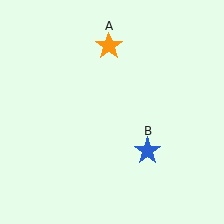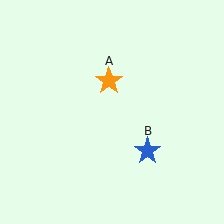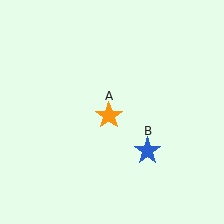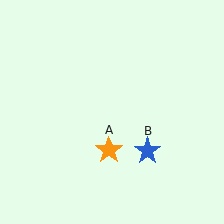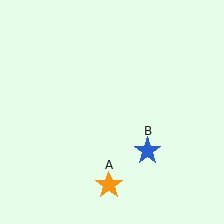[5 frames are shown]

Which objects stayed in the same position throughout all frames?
Blue star (object B) remained stationary.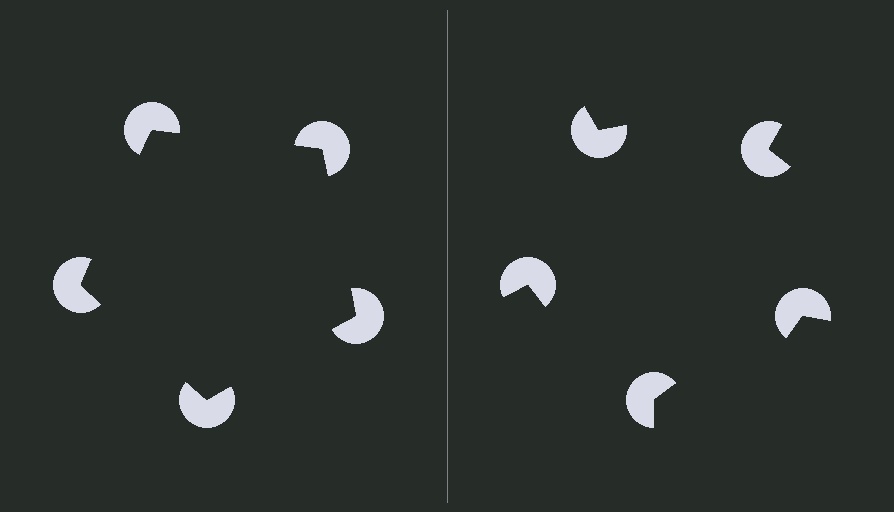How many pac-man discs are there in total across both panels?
10 — 5 on each side.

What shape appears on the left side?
An illusory pentagon.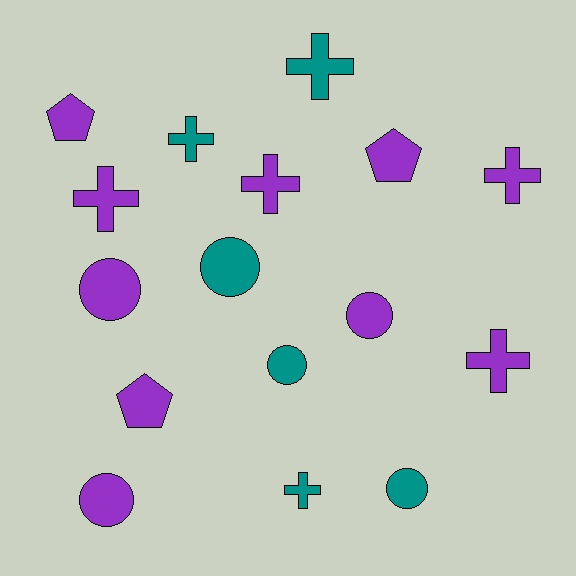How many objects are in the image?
There are 16 objects.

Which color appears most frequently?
Purple, with 10 objects.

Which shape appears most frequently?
Cross, with 7 objects.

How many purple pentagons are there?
There are 3 purple pentagons.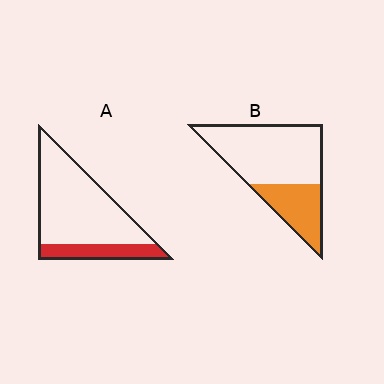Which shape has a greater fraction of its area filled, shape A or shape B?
Shape B.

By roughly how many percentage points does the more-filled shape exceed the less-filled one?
By roughly 10 percentage points (B over A).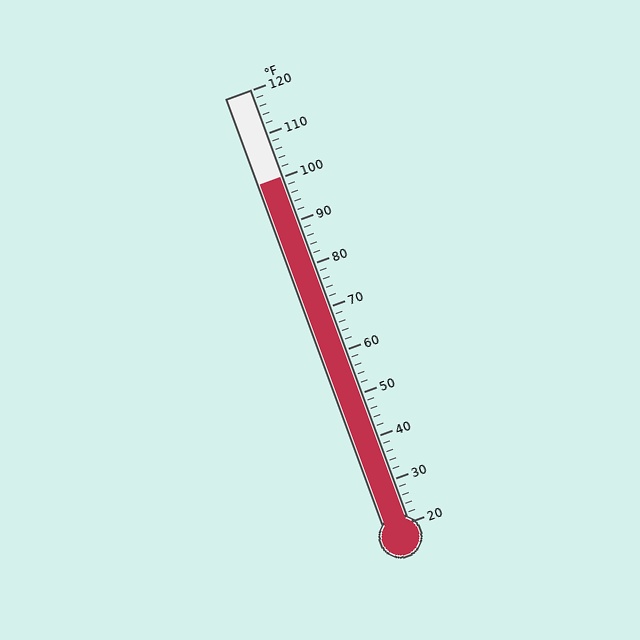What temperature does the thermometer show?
The thermometer shows approximately 100°F.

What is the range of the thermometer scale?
The thermometer scale ranges from 20°F to 120°F.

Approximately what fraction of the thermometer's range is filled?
The thermometer is filled to approximately 80% of its range.